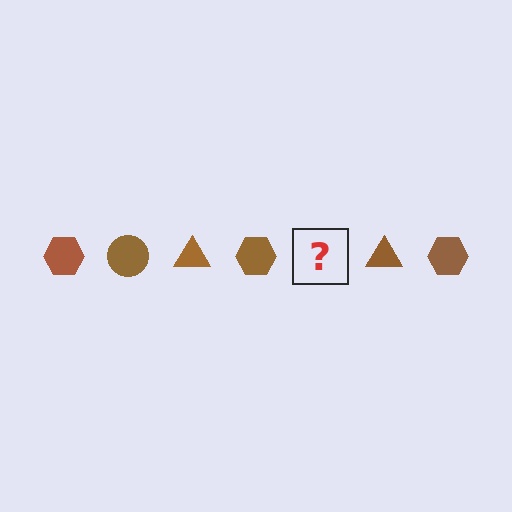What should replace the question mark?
The question mark should be replaced with a brown circle.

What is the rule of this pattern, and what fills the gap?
The rule is that the pattern cycles through hexagon, circle, triangle shapes in brown. The gap should be filled with a brown circle.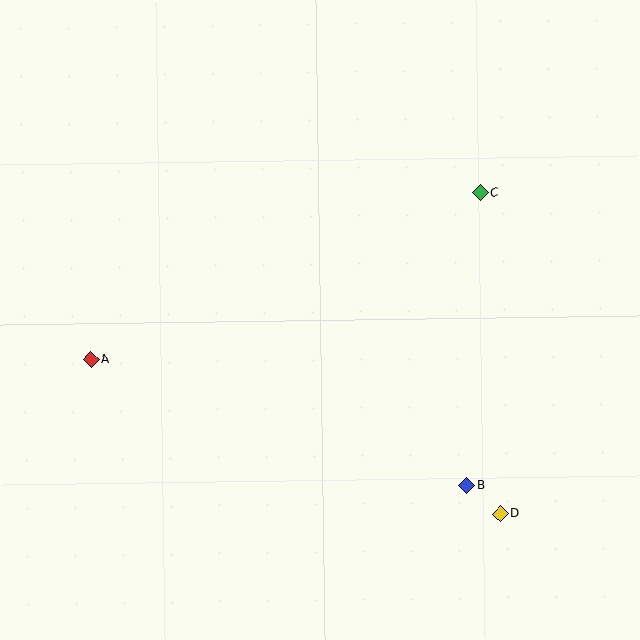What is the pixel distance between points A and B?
The distance between A and B is 397 pixels.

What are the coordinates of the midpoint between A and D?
The midpoint between A and D is at (295, 437).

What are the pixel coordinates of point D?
Point D is at (500, 514).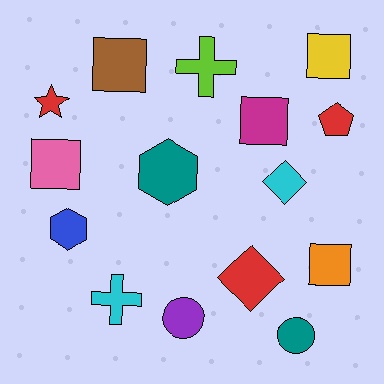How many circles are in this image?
There are 2 circles.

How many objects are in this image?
There are 15 objects.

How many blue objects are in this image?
There is 1 blue object.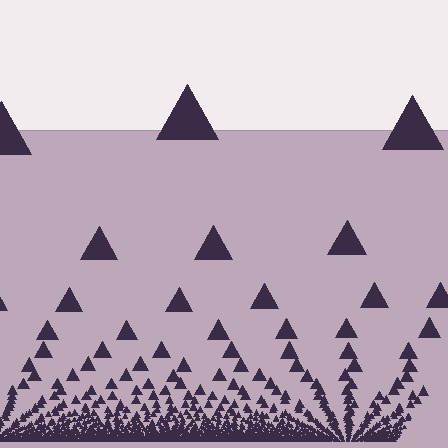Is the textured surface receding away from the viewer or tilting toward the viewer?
The surface appears to tilt toward the viewer. Texture elements get larger and sparser toward the top.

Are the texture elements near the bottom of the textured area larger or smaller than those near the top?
Smaller. The gradient is inverted — elements near the bottom are smaller and denser.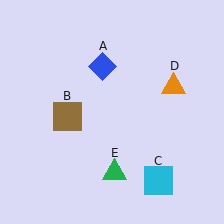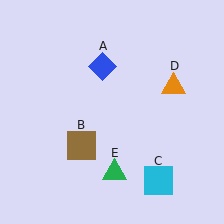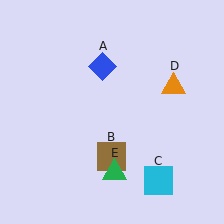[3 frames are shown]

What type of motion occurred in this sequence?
The brown square (object B) rotated counterclockwise around the center of the scene.